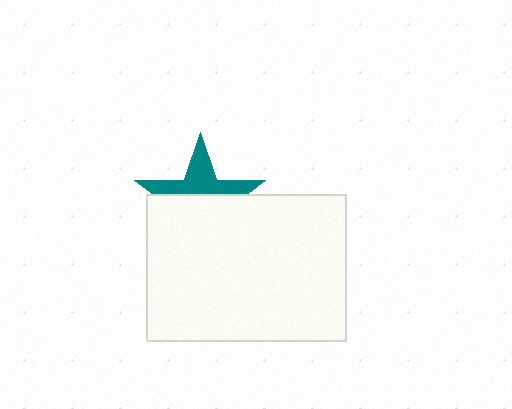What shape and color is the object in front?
The object in front is a white rectangle.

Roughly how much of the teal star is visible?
A small part of it is visible (roughly 42%).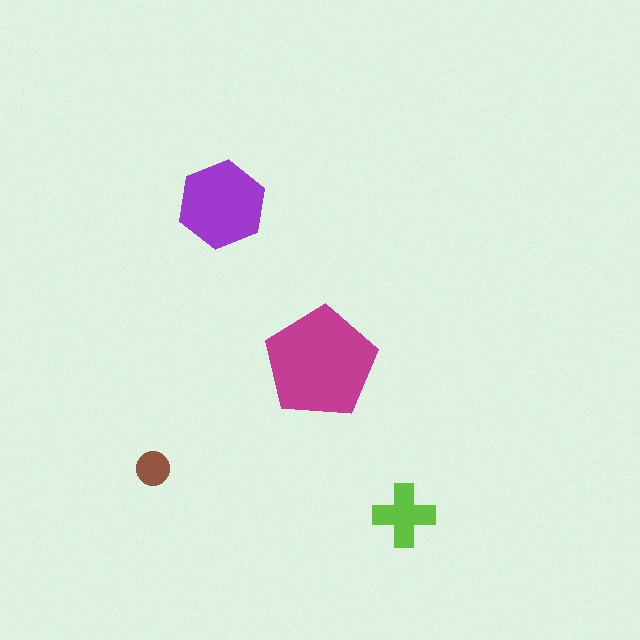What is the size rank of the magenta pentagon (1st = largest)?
1st.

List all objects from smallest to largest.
The brown circle, the lime cross, the purple hexagon, the magenta pentagon.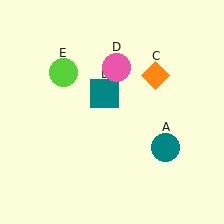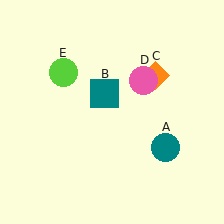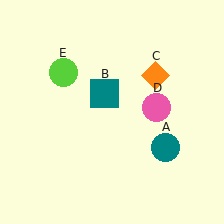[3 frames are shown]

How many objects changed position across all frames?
1 object changed position: pink circle (object D).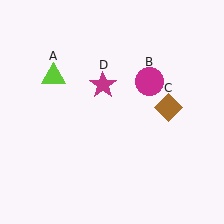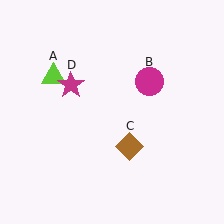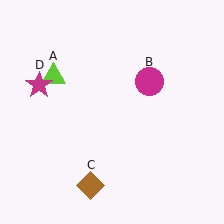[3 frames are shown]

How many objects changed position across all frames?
2 objects changed position: brown diamond (object C), magenta star (object D).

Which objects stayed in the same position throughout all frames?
Lime triangle (object A) and magenta circle (object B) remained stationary.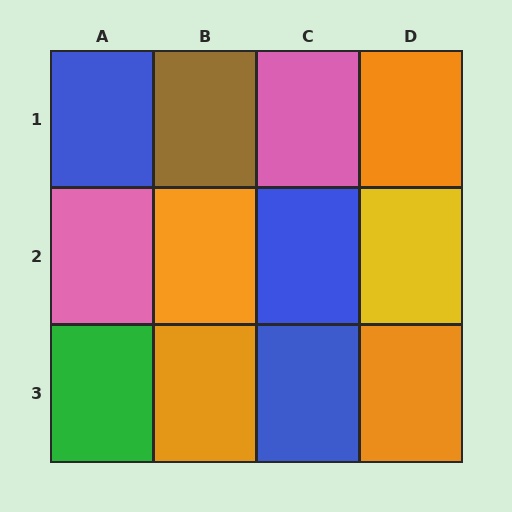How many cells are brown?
1 cell is brown.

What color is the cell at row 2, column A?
Pink.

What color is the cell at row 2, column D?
Yellow.